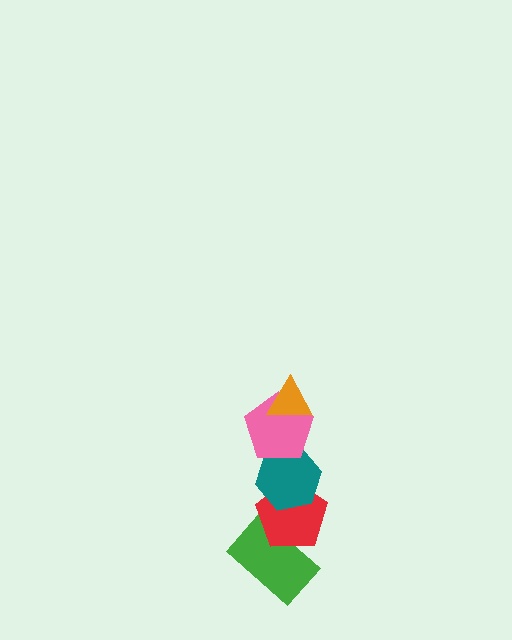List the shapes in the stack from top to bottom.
From top to bottom: the orange triangle, the pink pentagon, the teal hexagon, the red pentagon, the green rectangle.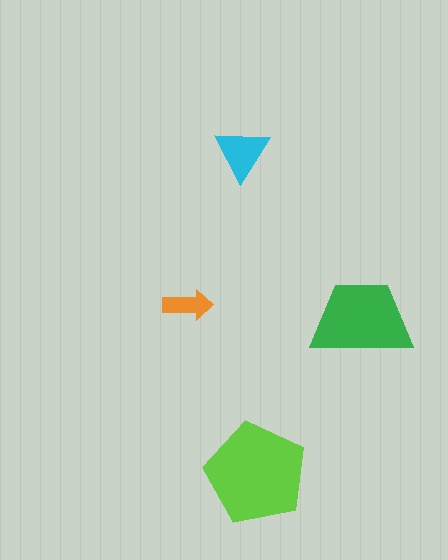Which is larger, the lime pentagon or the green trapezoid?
The lime pentagon.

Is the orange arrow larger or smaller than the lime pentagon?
Smaller.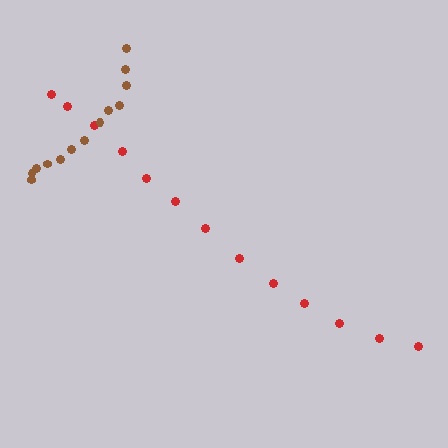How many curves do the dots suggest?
There are 2 distinct paths.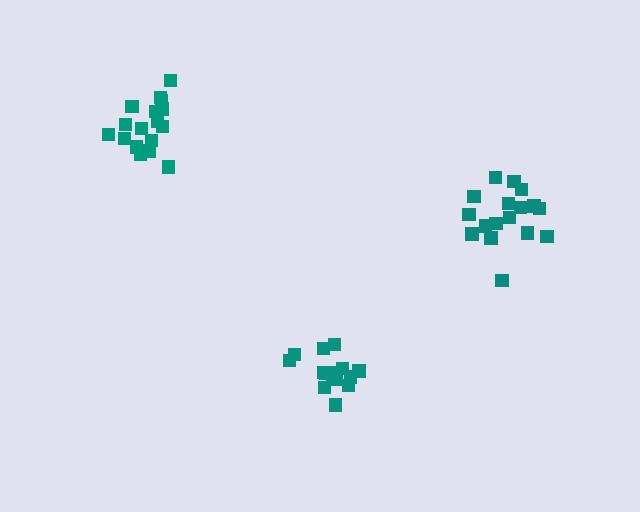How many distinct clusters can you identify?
There are 3 distinct clusters.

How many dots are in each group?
Group 1: 17 dots, Group 2: 17 dots, Group 3: 15 dots (49 total).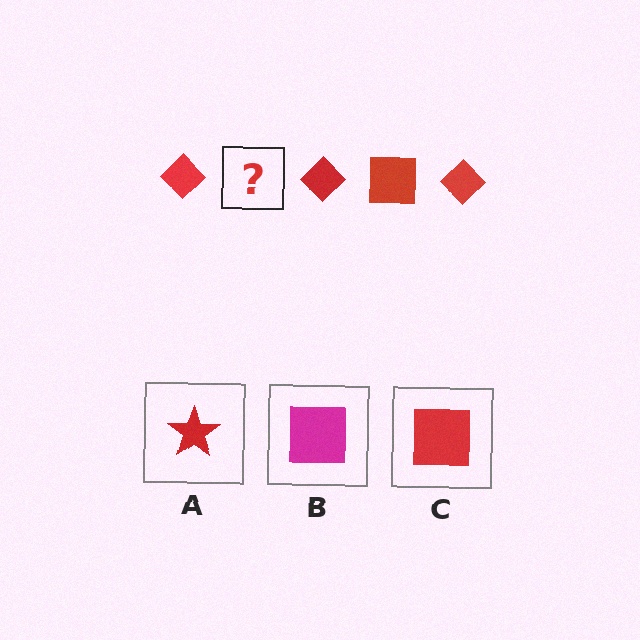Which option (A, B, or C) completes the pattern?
C.